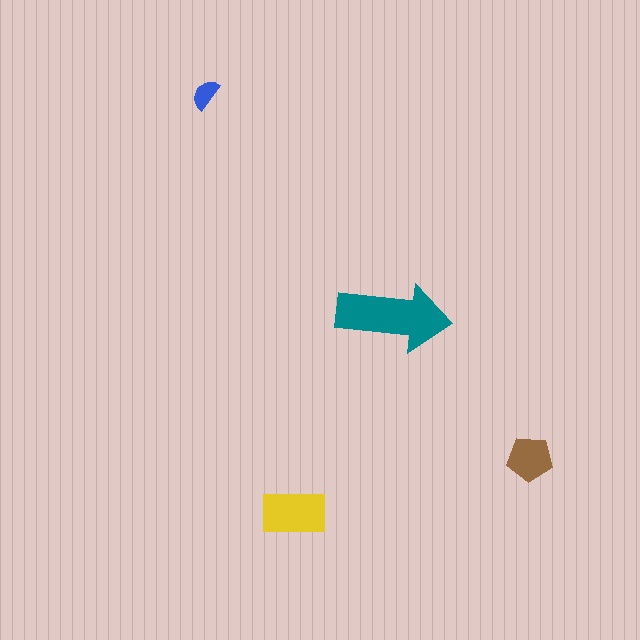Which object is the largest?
The teal arrow.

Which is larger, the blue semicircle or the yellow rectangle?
The yellow rectangle.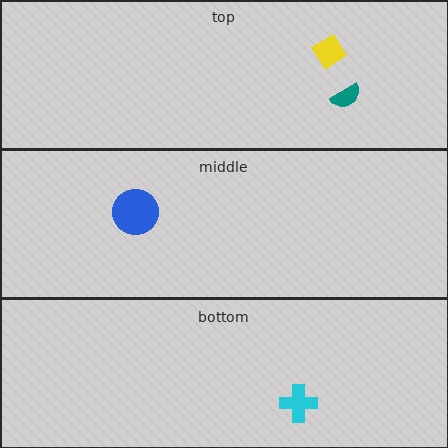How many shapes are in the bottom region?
1.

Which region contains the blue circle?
The middle region.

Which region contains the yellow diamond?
The top region.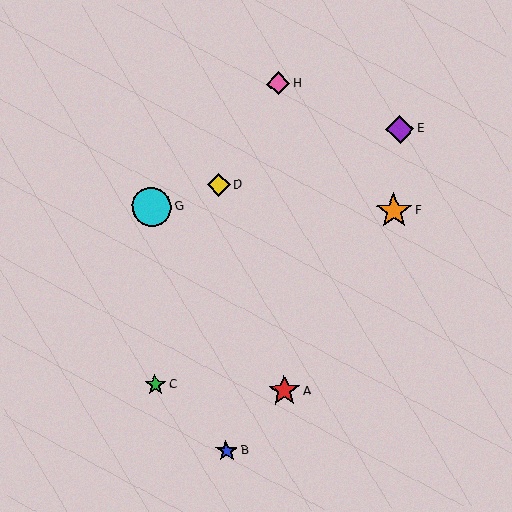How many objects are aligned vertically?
2 objects (B, D) are aligned vertically.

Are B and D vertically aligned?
Yes, both are at x≈226.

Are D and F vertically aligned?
No, D is at x≈219 and F is at x≈394.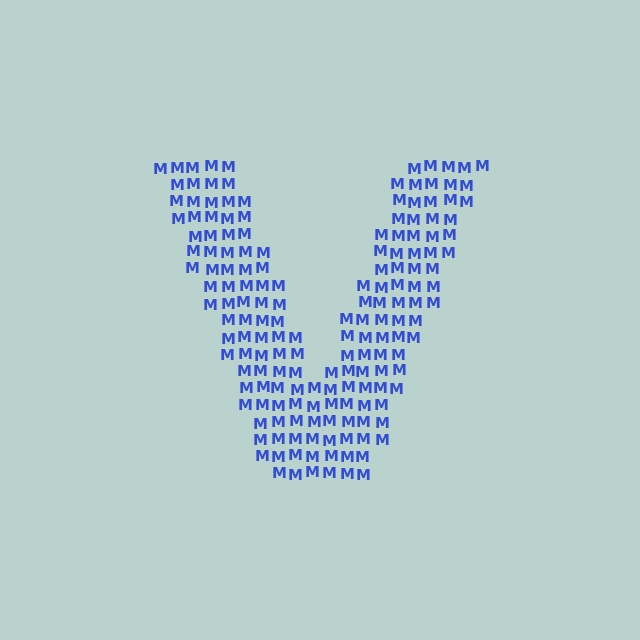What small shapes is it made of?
It is made of small letter M's.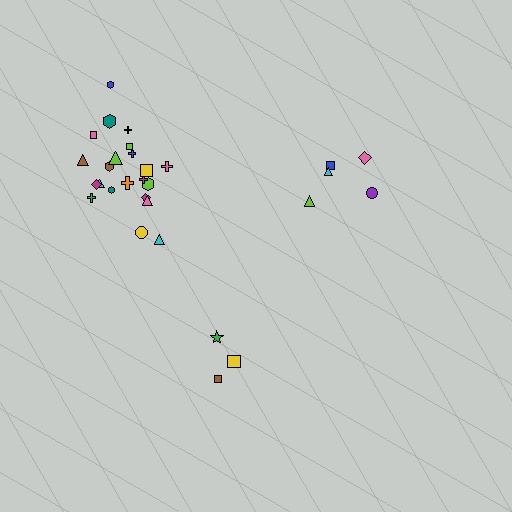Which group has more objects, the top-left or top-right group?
The top-left group.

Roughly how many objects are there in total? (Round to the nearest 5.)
Roughly 30 objects in total.